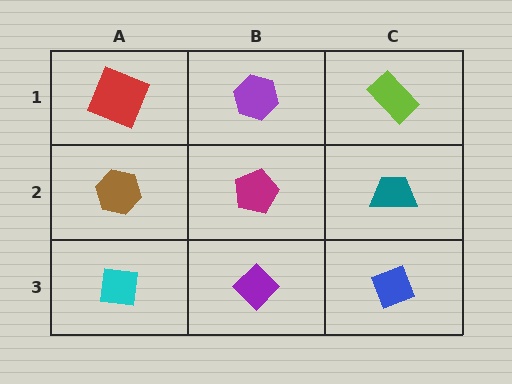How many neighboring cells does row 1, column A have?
2.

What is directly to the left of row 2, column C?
A magenta pentagon.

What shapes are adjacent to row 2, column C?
A lime rectangle (row 1, column C), a blue diamond (row 3, column C), a magenta pentagon (row 2, column B).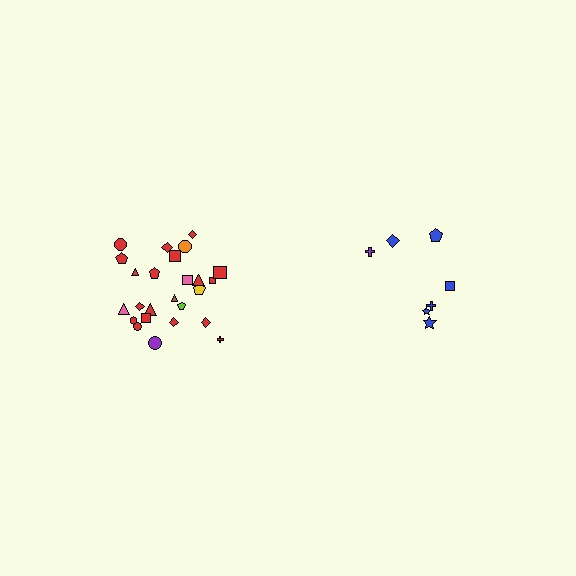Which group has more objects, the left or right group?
The left group.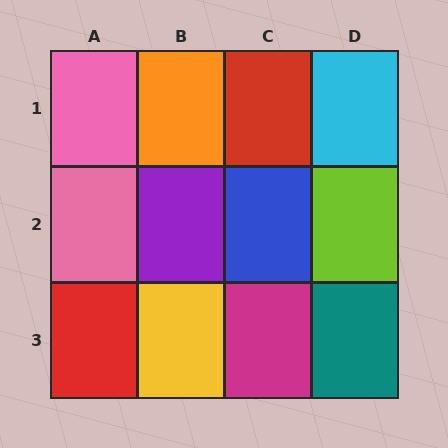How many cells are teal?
1 cell is teal.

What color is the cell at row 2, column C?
Blue.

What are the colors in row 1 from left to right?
Pink, orange, red, cyan.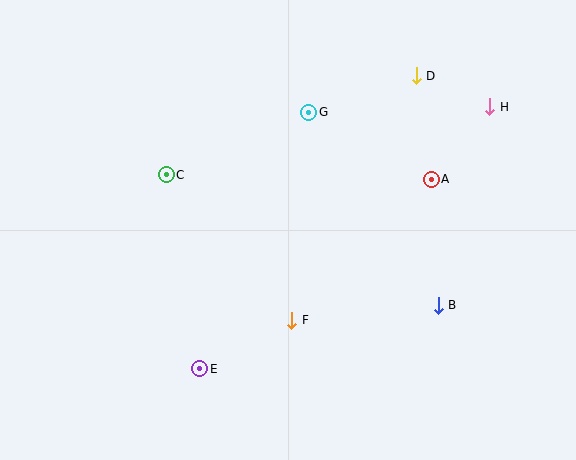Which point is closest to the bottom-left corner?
Point E is closest to the bottom-left corner.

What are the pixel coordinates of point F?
Point F is at (292, 320).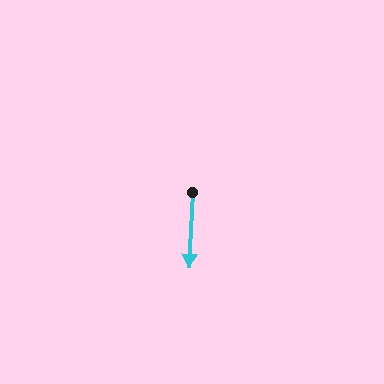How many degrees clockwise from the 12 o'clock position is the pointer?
Approximately 182 degrees.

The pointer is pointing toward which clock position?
Roughly 6 o'clock.